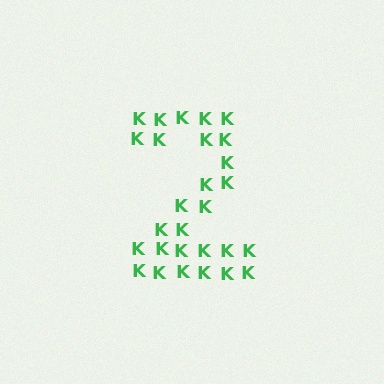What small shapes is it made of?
It is made of small letter K's.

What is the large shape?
The large shape is the digit 2.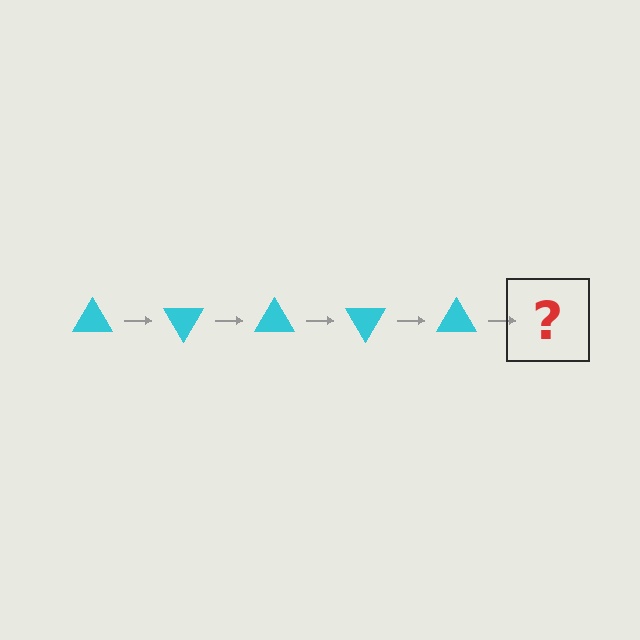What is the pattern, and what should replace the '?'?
The pattern is that the triangle rotates 60 degrees each step. The '?' should be a cyan triangle rotated 300 degrees.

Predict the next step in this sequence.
The next step is a cyan triangle rotated 300 degrees.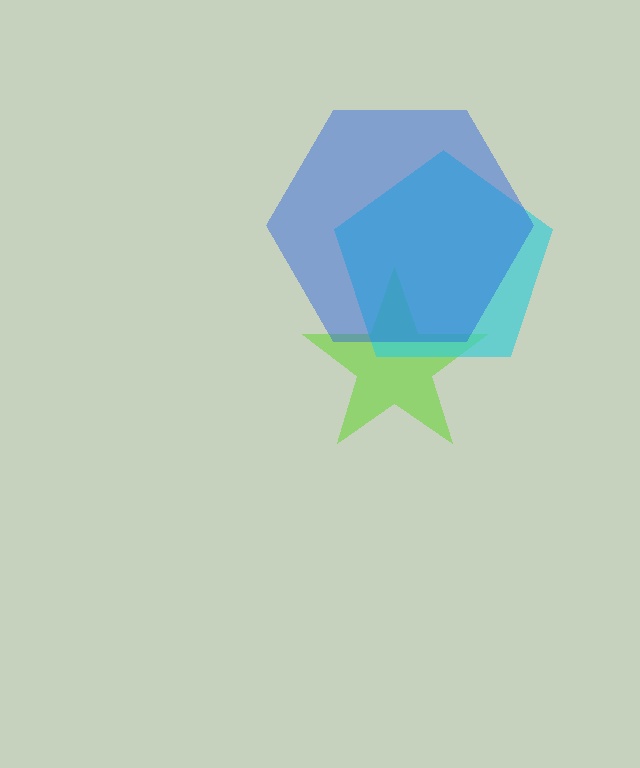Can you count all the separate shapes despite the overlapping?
Yes, there are 3 separate shapes.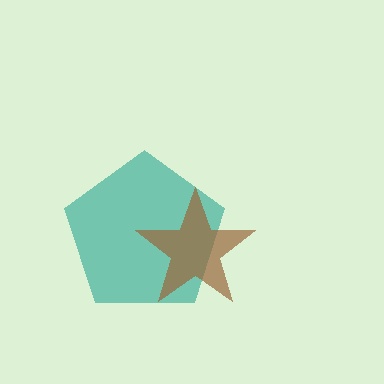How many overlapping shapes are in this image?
There are 2 overlapping shapes in the image.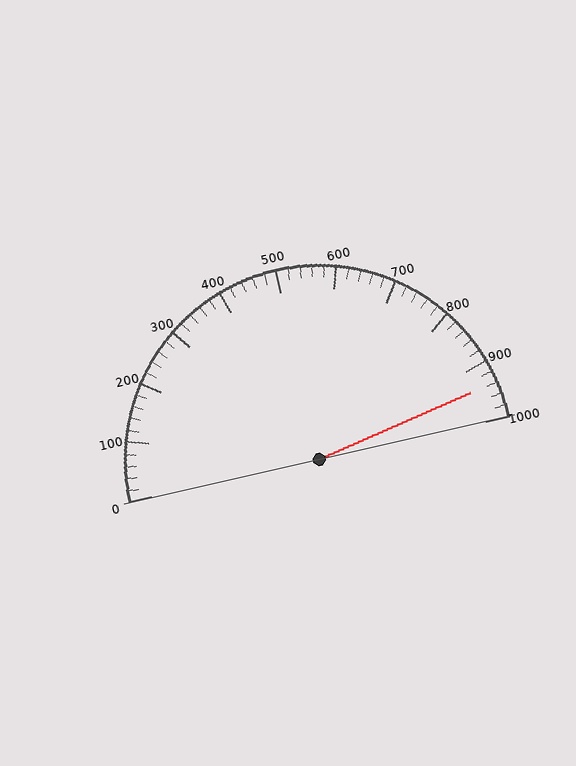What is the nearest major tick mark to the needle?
The nearest major tick mark is 900.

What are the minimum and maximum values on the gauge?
The gauge ranges from 0 to 1000.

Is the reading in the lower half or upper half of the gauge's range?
The reading is in the upper half of the range (0 to 1000).